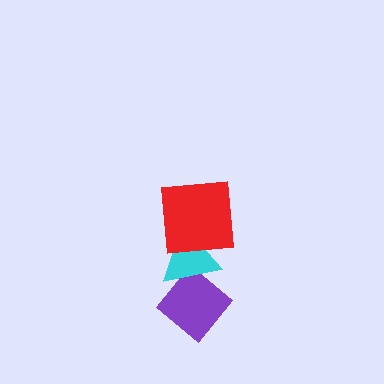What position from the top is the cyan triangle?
The cyan triangle is 2nd from the top.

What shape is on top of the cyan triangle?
The red square is on top of the cyan triangle.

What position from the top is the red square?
The red square is 1st from the top.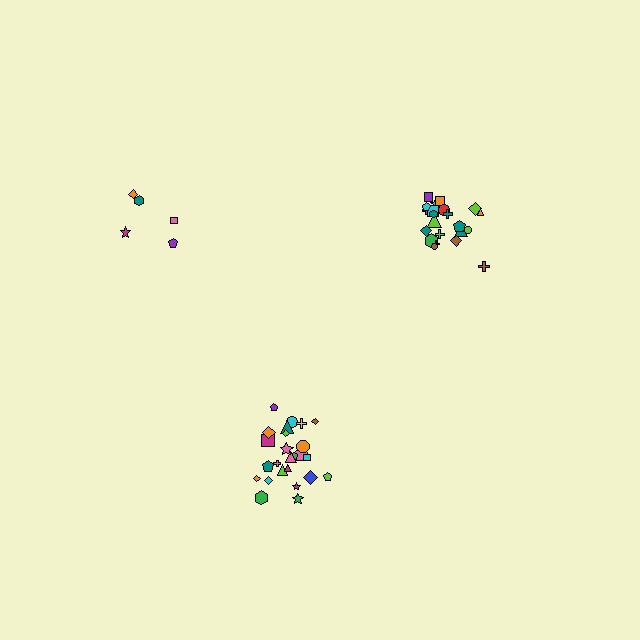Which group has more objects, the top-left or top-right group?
The top-right group.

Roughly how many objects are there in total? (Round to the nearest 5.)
Roughly 50 objects in total.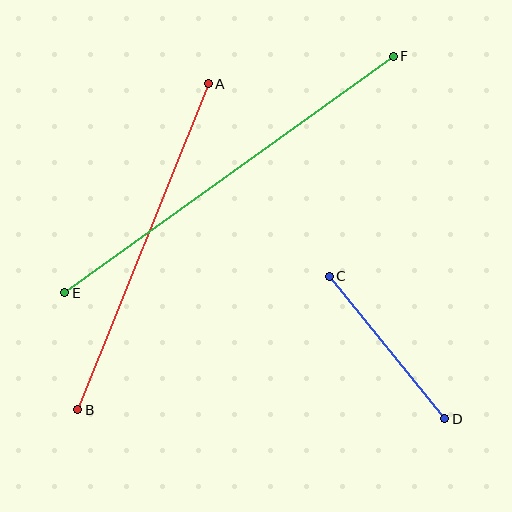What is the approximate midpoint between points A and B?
The midpoint is at approximately (143, 247) pixels.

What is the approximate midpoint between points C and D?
The midpoint is at approximately (387, 347) pixels.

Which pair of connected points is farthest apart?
Points E and F are farthest apart.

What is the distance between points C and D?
The distance is approximately 183 pixels.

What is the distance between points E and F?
The distance is approximately 405 pixels.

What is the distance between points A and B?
The distance is approximately 351 pixels.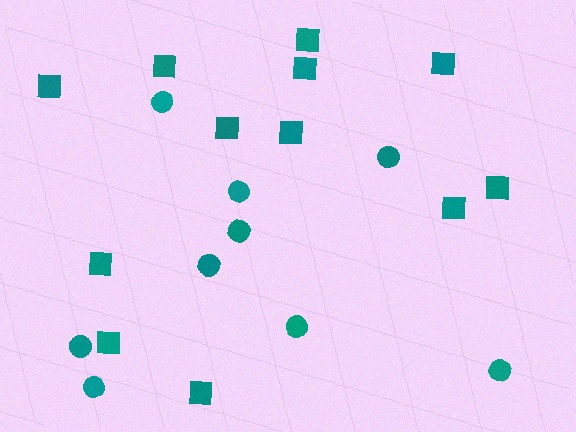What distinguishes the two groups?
There are 2 groups: one group of squares (12) and one group of circles (9).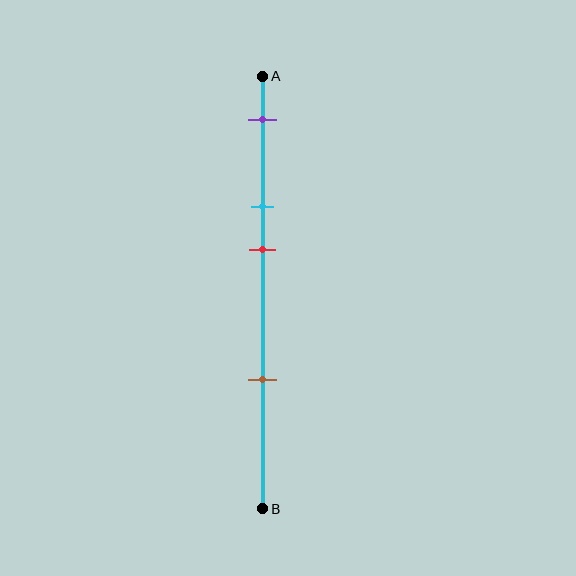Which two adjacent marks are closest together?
The cyan and red marks are the closest adjacent pair.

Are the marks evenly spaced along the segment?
No, the marks are not evenly spaced.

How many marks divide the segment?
There are 4 marks dividing the segment.